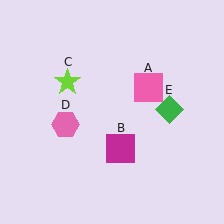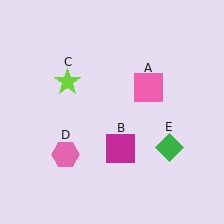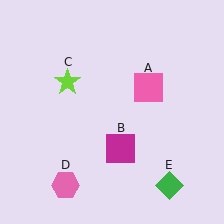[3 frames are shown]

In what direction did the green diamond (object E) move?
The green diamond (object E) moved down.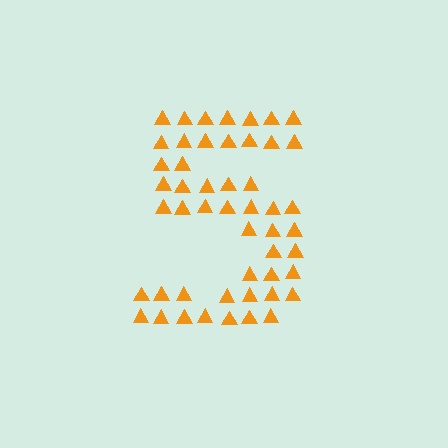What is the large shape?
The large shape is the digit 5.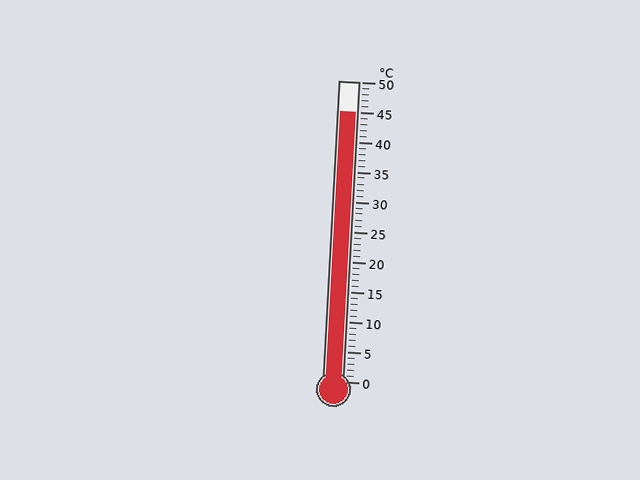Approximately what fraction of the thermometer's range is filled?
The thermometer is filled to approximately 90% of its range.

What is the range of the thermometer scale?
The thermometer scale ranges from 0°C to 50°C.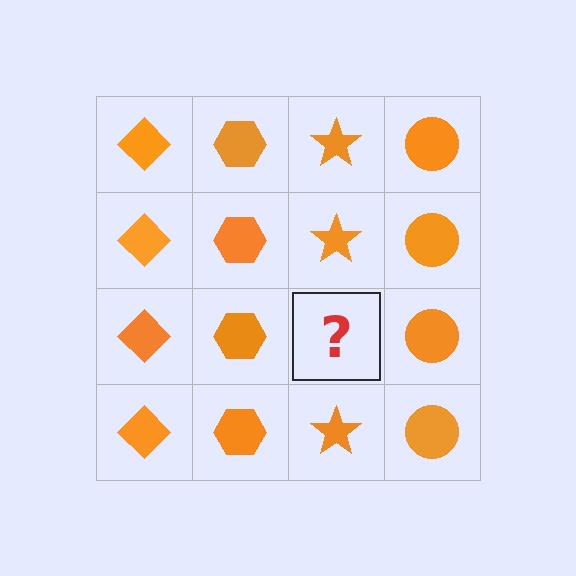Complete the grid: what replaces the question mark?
The question mark should be replaced with an orange star.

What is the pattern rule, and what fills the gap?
The rule is that each column has a consistent shape. The gap should be filled with an orange star.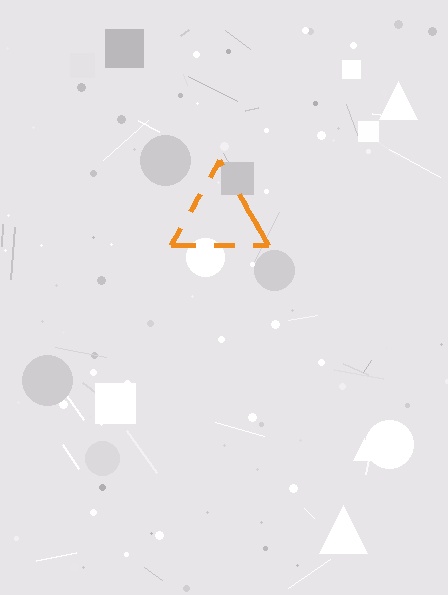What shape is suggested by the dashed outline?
The dashed outline suggests a triangle.